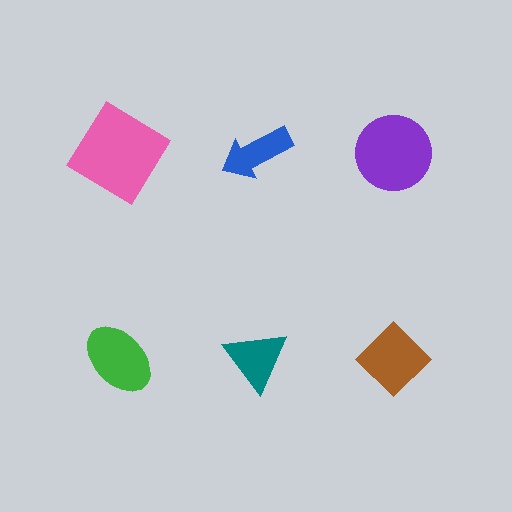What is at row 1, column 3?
A purple circle.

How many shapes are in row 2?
3 shapes.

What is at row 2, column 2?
A teal triangle.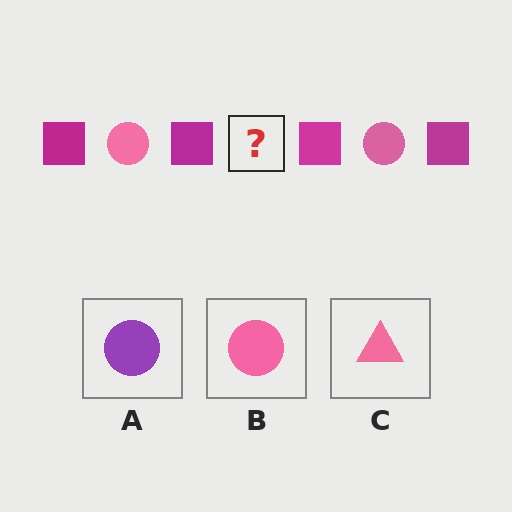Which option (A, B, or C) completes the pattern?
B.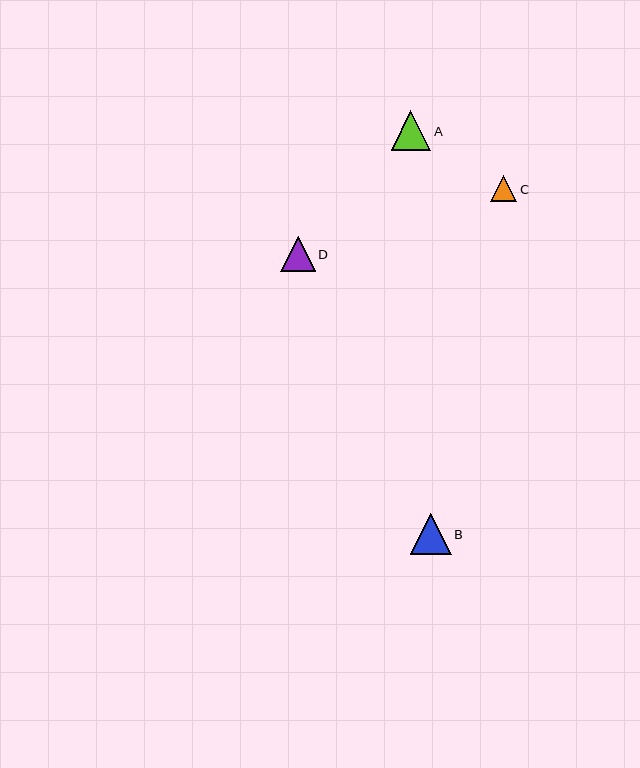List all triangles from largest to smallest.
From largest to smallest: B, A, D, C.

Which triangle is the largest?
Triangle B is the largest with a size of approximately 41 pixels.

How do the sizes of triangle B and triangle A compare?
Triangle B and triangle A are approximately the same size.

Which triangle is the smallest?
Triangle C is the smallest with a size of approximately 26 pixels.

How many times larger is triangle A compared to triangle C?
Triangle A is approximately 1.5 times the size of triangle C.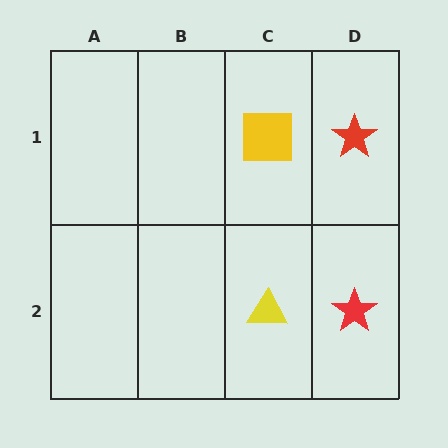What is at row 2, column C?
A yellow triangle.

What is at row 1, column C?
A yellow square.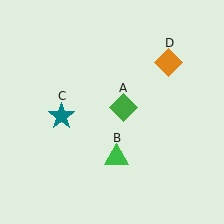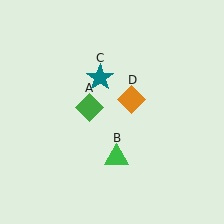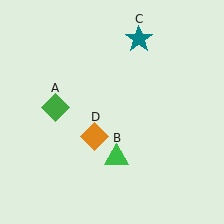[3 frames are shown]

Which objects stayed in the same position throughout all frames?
Green triangle (object B) remained stationary.